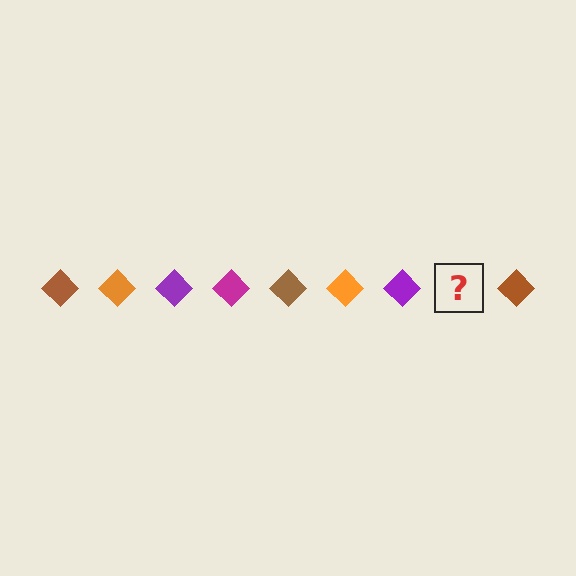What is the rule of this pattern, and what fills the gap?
The rule is that the pattern cycles through brown, orange, purple, magenta diamonds. The gap should be filled with a magenta diamond.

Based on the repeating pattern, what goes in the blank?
The blank should be a magenta diamond.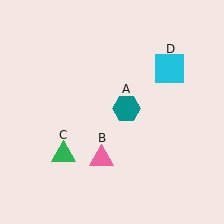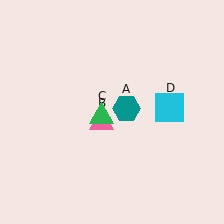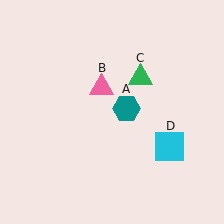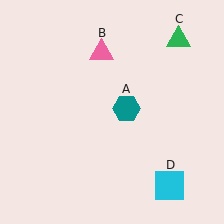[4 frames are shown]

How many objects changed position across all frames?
3 objects changed position: pink triangle (object B), green triangle (object C), cyan square (object D).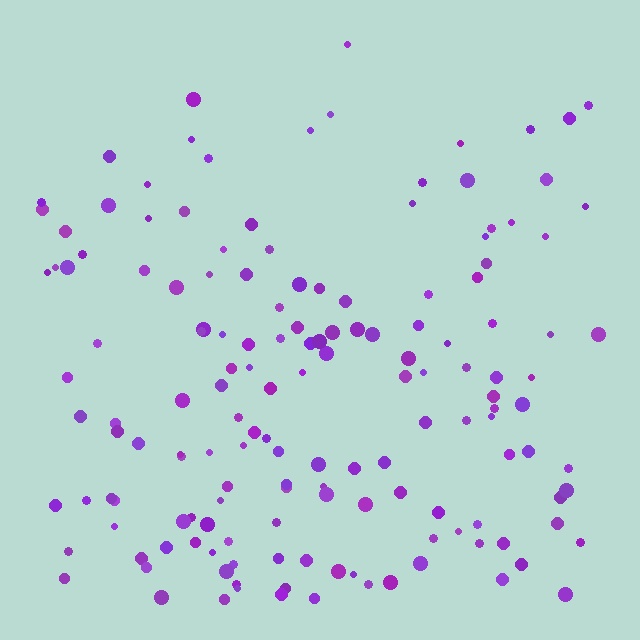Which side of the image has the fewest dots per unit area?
The top.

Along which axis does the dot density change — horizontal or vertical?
Vertical.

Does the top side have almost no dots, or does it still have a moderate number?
Still a moderate number, just noticeably fewer than the bottom.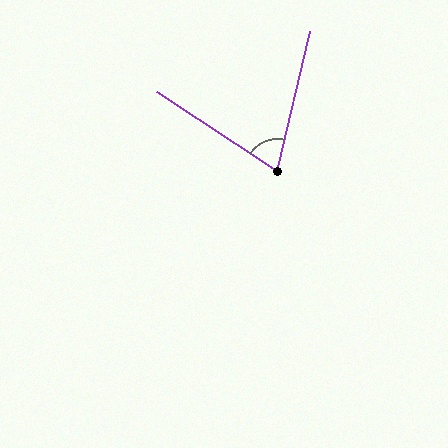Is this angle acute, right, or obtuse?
It is acute.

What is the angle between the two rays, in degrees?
Approximately 70 degrees.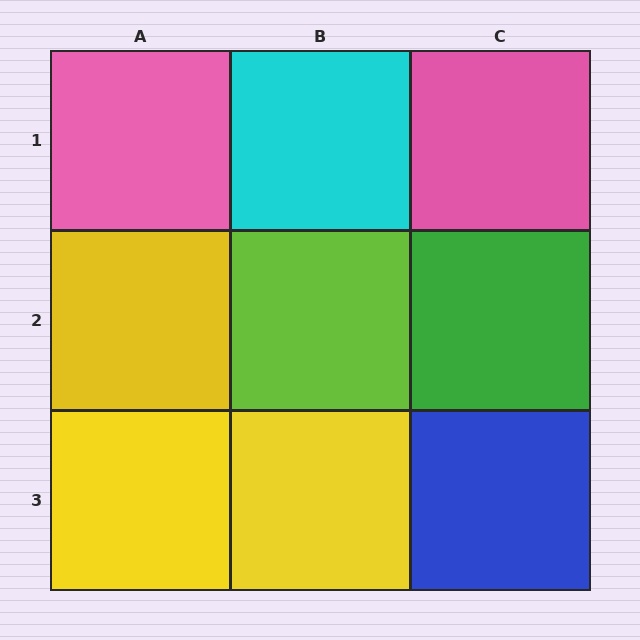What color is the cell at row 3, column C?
Blue.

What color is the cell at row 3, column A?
Yellow.